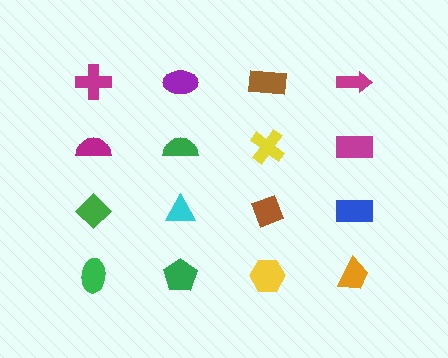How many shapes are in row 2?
4 shapes.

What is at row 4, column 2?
A green pentagon.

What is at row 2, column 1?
A magenta semicircle.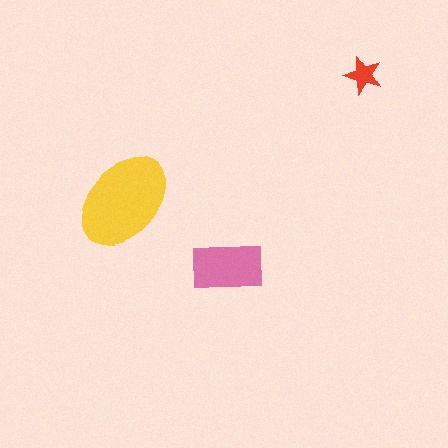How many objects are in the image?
There are 3 objects in the image.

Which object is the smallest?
The red star.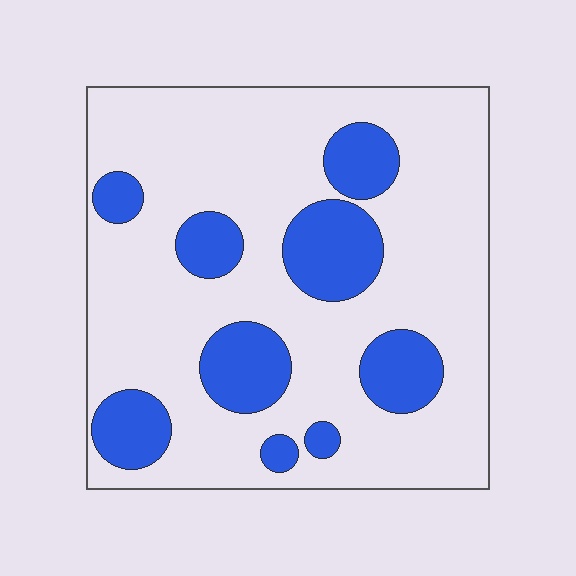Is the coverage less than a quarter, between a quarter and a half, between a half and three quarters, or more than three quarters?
Less than a quarter.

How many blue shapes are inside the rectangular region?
9.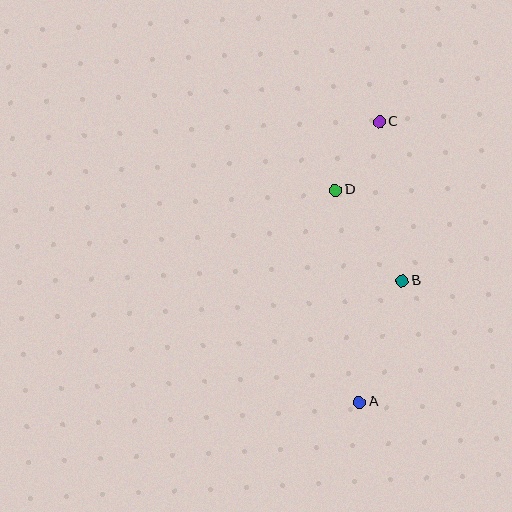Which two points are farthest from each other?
Points A and C are farthest from each other.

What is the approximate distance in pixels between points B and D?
The distance between B and D is approximately 113 pixels.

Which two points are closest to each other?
Points C and D are closest to each other.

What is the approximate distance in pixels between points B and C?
The distance between B and C is approximately 161 pixels.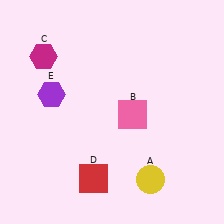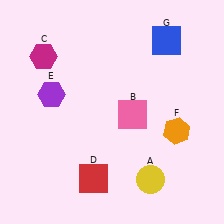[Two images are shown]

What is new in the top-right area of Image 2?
A blue square (G) was added in the top-right area of Image 2.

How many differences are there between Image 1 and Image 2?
There are 2 differences between the two images.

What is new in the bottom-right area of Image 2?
An orange hexagon (F) was added in the bottom-right area of Image 2.